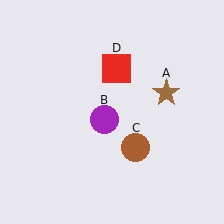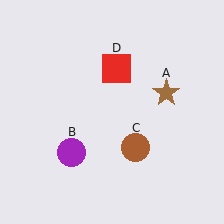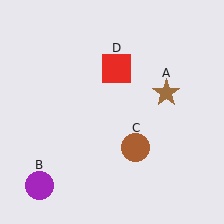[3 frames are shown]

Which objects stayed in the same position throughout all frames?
Brown star (object A) and brown circle (object C) and red square (object D) remained stationary.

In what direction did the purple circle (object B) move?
The purple circle (object B) moved down and to the left.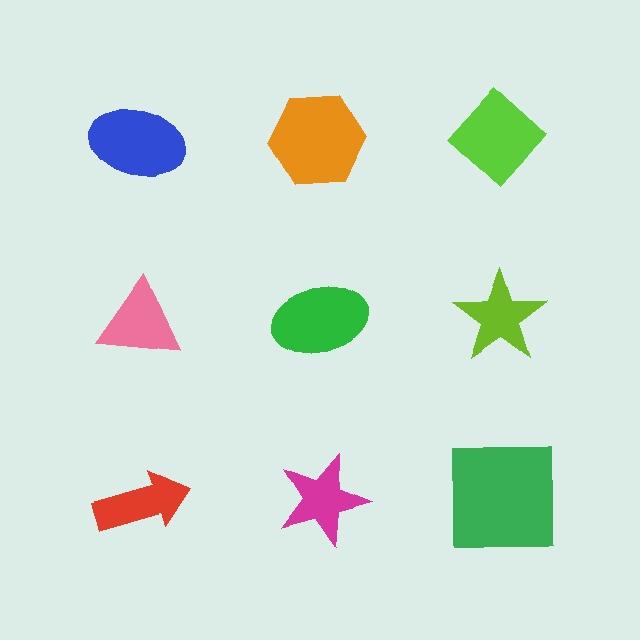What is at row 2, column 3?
A lime star.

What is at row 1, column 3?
A lime diamond.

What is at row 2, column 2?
A green ellipse.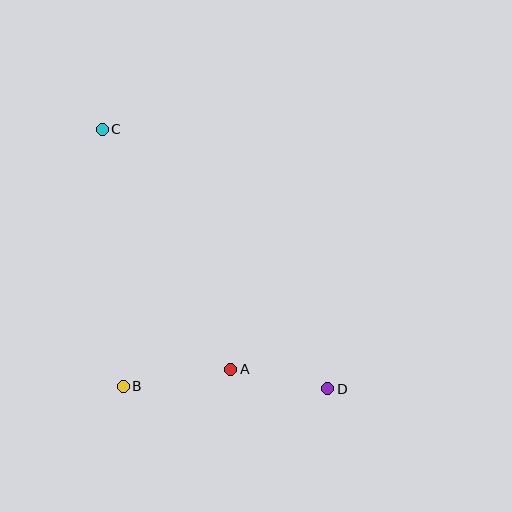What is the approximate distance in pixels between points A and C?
The distance between A and C is approximately 272 pixels.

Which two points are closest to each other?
Points A and D are closest to each other.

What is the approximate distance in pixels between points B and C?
The distance between B and C is approximately 258 pixels.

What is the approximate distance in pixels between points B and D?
The distance between B and D is approximately 204 pixels.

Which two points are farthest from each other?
Points C and D are farthest from each other.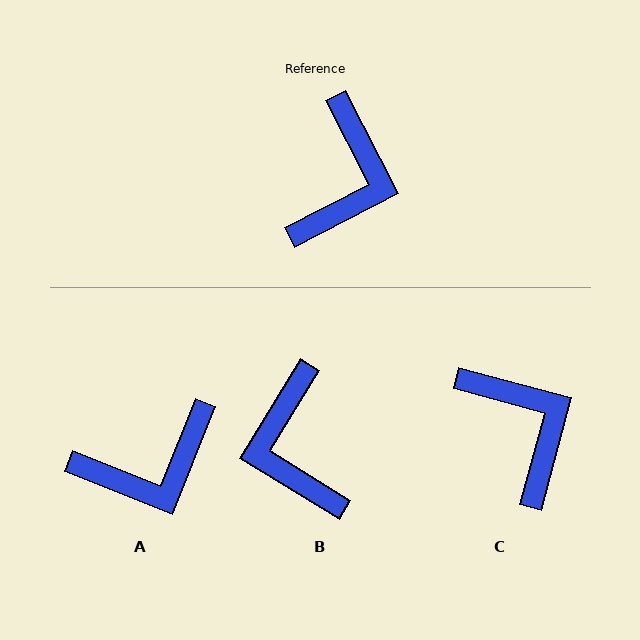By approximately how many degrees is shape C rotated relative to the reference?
Approximately 48 degrees counter-clockwise.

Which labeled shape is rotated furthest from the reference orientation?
B, about 149 degrees away.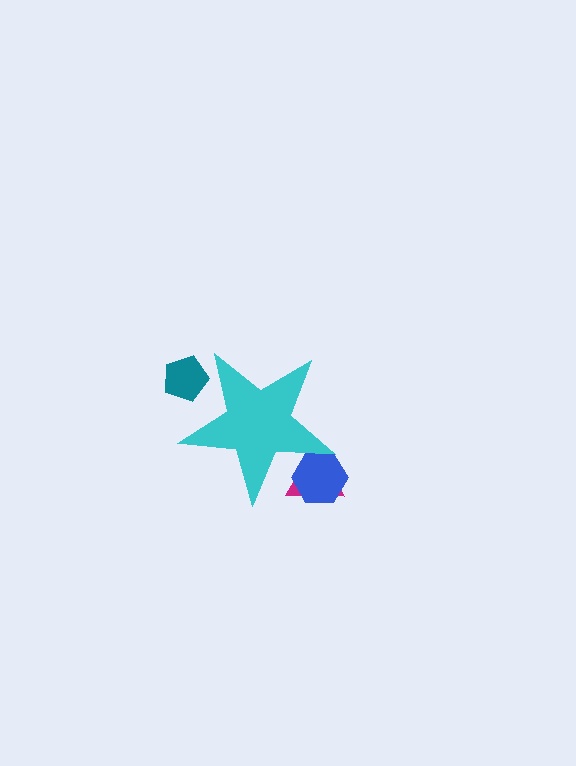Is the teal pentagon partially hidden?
Yes, the teal pentagon is partially hidden behind the cyan star.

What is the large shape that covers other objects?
A cyan star.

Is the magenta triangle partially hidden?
Yes, the magenta triangle is partially hidden behind the cyan star.